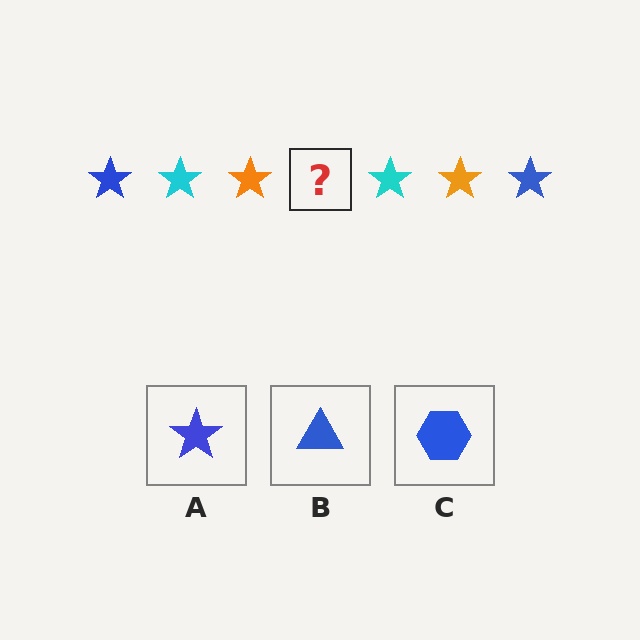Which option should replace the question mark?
Option A.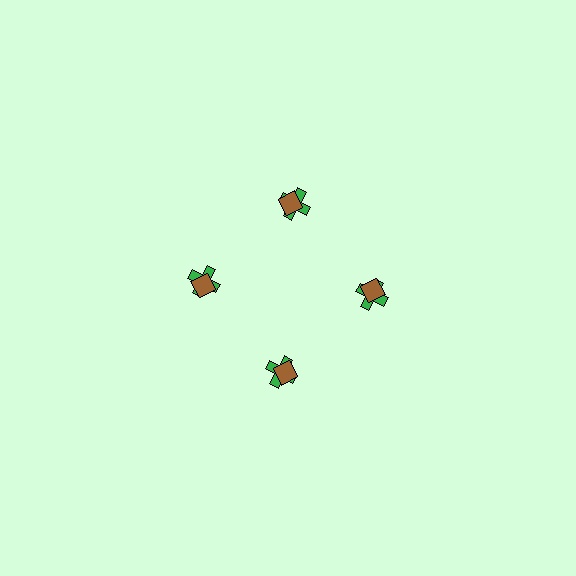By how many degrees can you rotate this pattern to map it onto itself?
The pattern maps onto itself every 90 degrees of rotation.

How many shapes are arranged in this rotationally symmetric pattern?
There are 8 shapes, arranged in 4 groups of 2.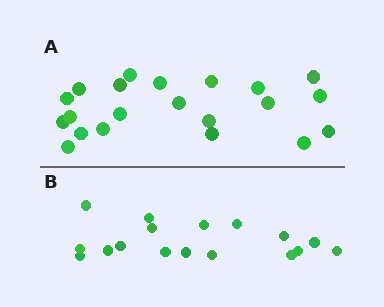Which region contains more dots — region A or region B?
Region A (the top region) has more dots.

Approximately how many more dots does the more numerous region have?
Region A has about 4 more dots than region B.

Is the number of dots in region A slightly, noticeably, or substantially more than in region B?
Region A has only slightly more — the two regions are fairly close. The ratio is roughly 1.2 to 1.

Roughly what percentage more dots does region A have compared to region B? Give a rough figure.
About 25% more.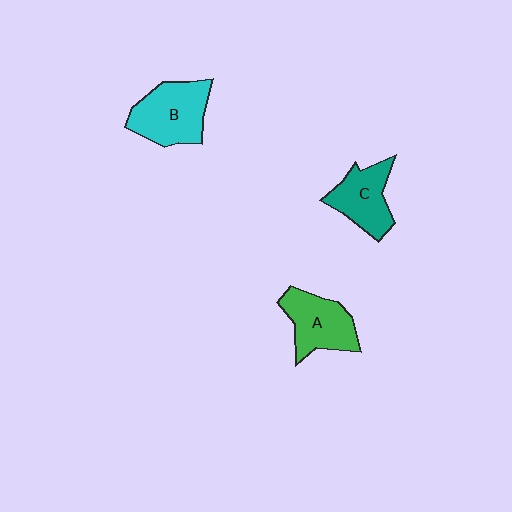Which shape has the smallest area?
Shape C (teal).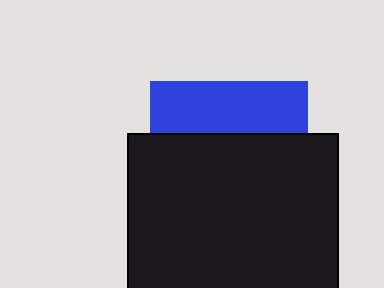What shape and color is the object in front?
The object in front is a black square.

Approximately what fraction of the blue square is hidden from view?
Roughly 67% of the blue square is hidden behind the black square.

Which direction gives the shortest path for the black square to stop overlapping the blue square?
Moving down gives the shortest separation.